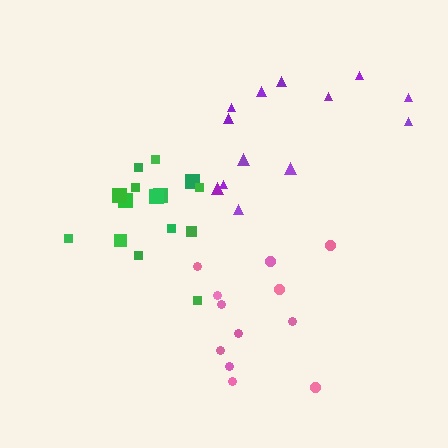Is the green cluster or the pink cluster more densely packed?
Green.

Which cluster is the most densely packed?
Green.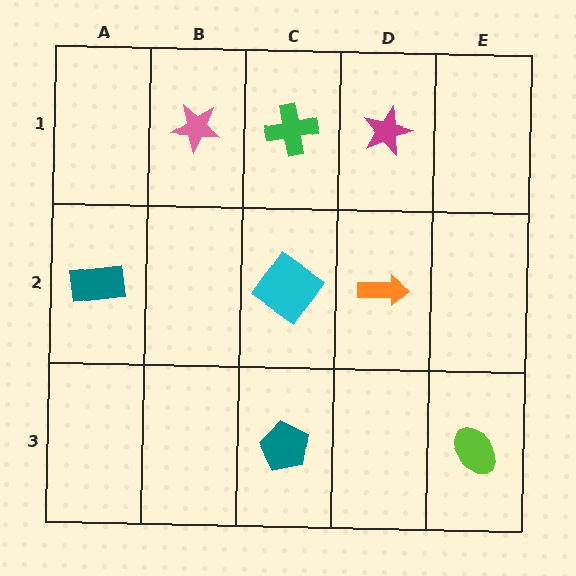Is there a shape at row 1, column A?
No, that cell is empty.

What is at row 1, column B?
A pink star.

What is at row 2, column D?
An orange arrow.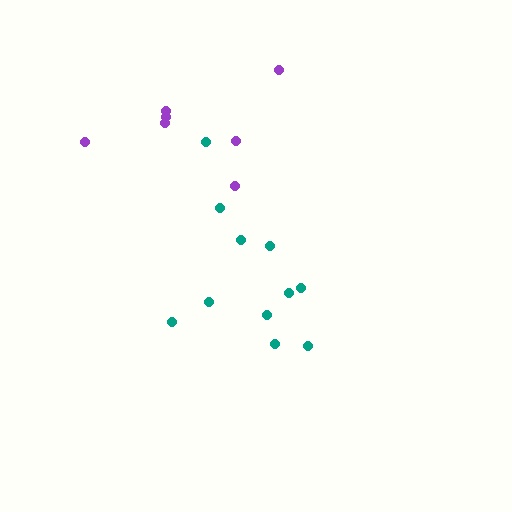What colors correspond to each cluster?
The clusters are colored: purple, teal.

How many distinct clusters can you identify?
There are 2 distinct clusters.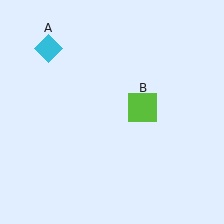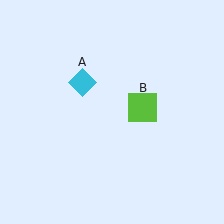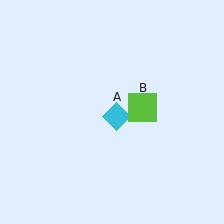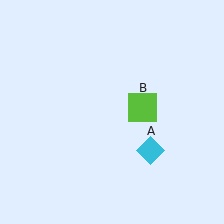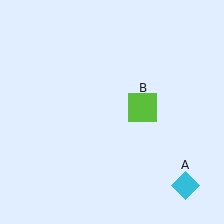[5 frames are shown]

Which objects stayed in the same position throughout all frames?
Lime square (object B) remained stationary.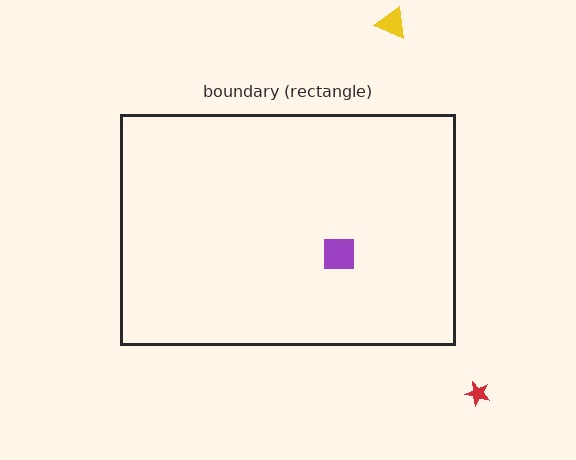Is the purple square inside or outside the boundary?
Inside.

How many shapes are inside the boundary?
1 inside, 2 outside.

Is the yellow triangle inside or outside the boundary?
Outside.